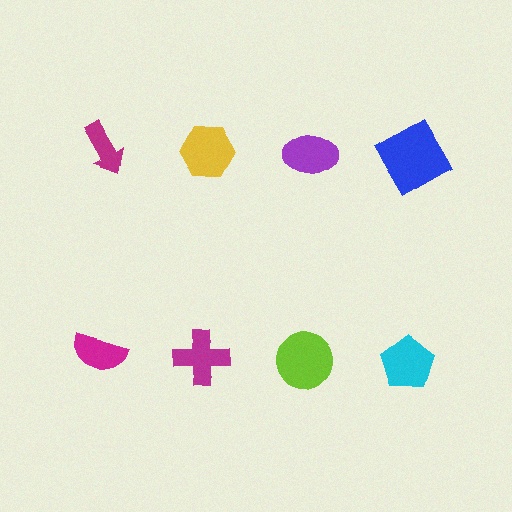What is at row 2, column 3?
A lime circle.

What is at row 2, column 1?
A magenta semicircle.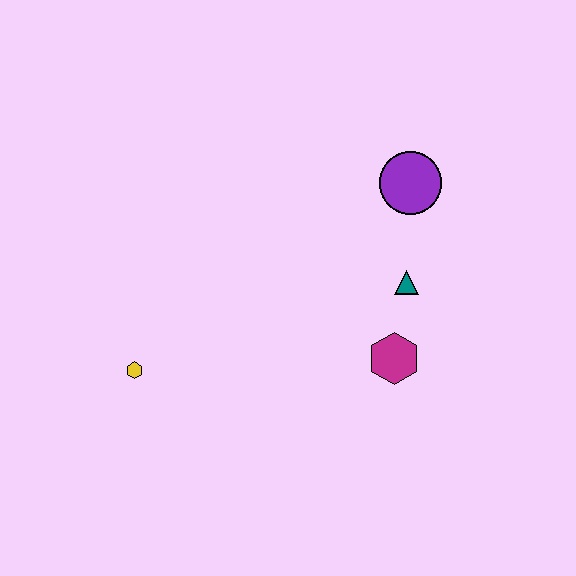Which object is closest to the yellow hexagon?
The magenta hexagon is closest to the yellow hexagon.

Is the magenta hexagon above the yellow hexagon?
Yes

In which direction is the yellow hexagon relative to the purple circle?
The yellow hexagon is to the left of the purple circle.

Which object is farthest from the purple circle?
The yellow hexagon is farthest from the purple circle.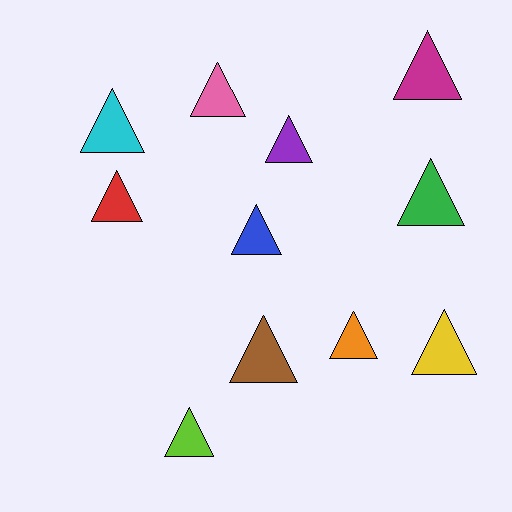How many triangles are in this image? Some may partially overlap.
There are 11 triangles.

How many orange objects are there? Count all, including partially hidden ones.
There is 1 orange object.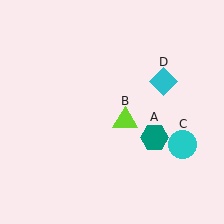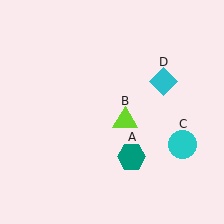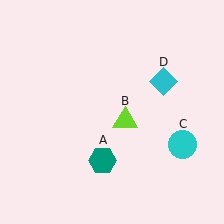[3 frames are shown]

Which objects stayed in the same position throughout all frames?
Lime triangle (object B) and cyan circle (object C) and cyan diamond (object D) remained stationary.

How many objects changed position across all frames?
1 object changed position: teal hexagon (object A).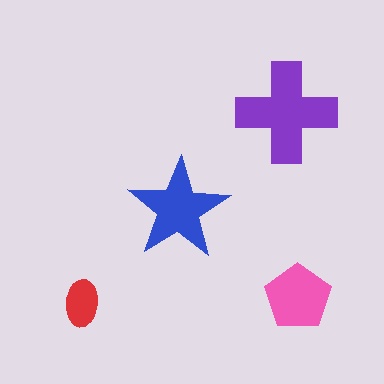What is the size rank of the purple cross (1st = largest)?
1st.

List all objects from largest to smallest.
The purple cross, the blue star, the pink pentagon, the red ellipse.